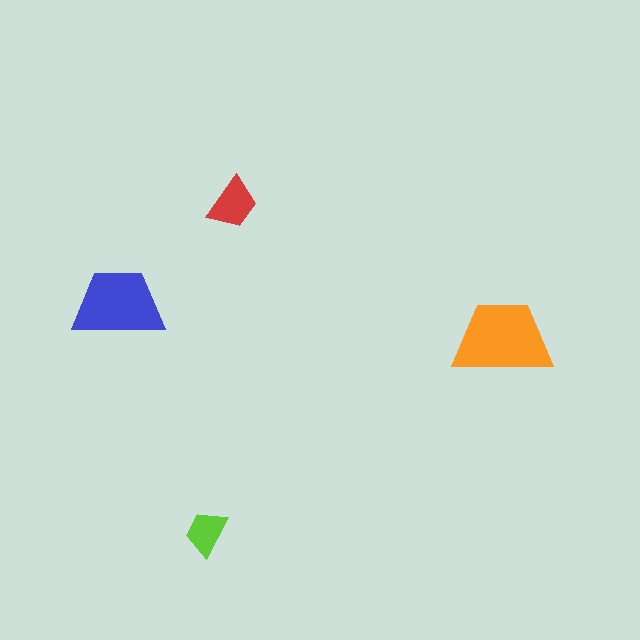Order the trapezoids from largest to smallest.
the orange one, the blue one, the red one, the lime one.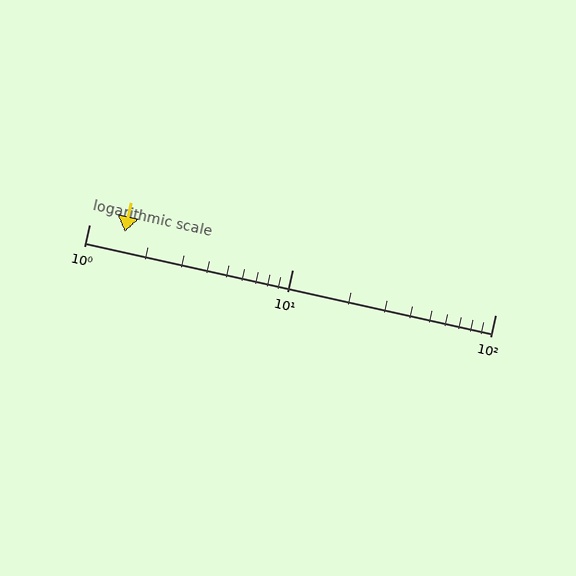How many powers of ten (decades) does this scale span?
The scale spans 2 decades, from 1 to 100.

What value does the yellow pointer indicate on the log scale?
The pointer indicates approximately 1.5.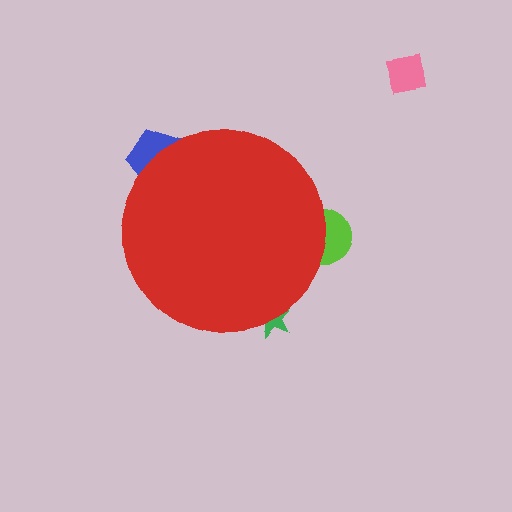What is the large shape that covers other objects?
A red circle.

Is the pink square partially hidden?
No, the pink square is fully visible.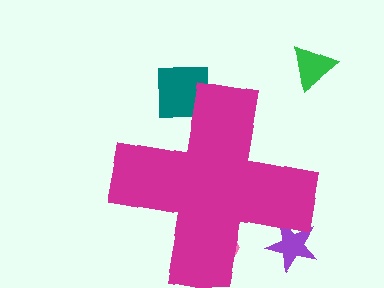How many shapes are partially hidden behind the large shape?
3 shapes are partially hidden.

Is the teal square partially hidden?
Yes, the teal square is partially hidden behind the magenta cross.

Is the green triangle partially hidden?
No, the green triangle is fully visible.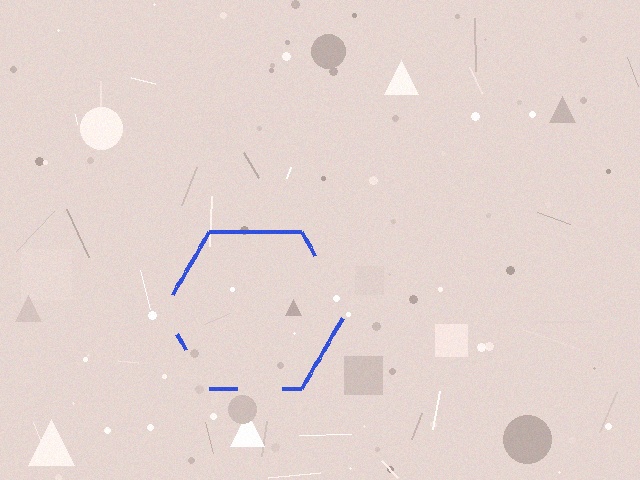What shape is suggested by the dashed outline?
The dashed outline suggests a hexagon.